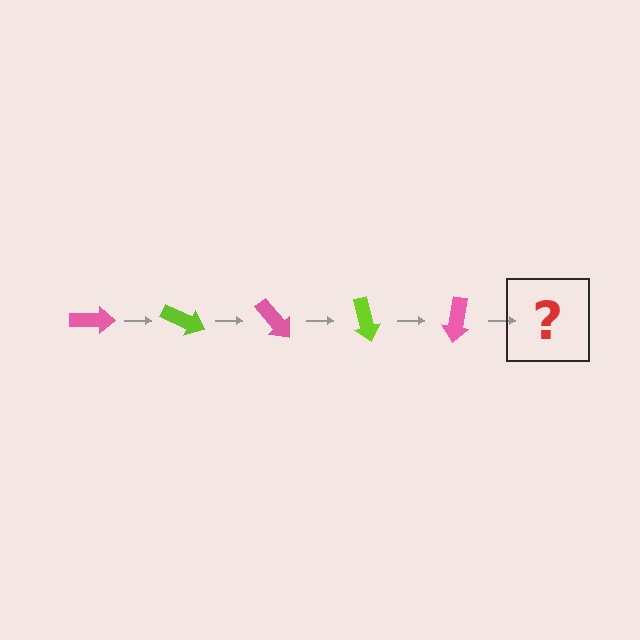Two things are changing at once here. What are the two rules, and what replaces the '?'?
The two rules are that it rotates 25 degrees each step and the color cycles through pink and lime. The '?' should be a lime arrow, rotated 125 degrees from the start.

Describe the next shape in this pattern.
It should be a lime arrow, rotated 125 degrees from the start.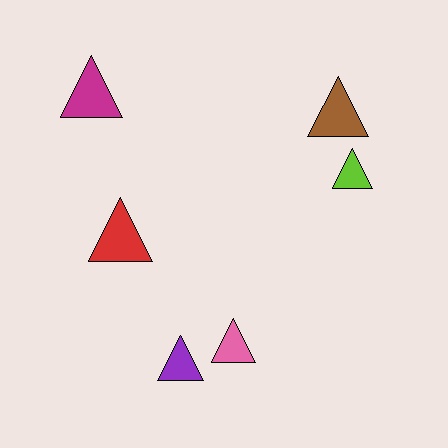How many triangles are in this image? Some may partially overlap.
There are 6 triangles.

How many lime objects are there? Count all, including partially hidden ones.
There is 1 lime object.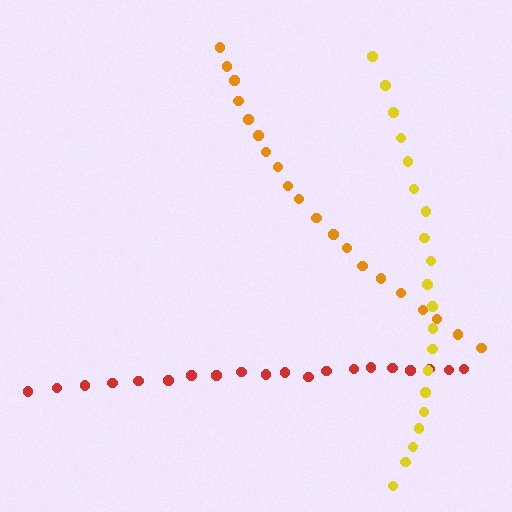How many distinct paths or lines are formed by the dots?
There are 3 distinct paths.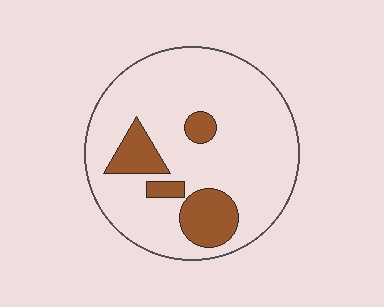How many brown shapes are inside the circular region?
4.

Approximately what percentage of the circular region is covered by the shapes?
Approximately 15%.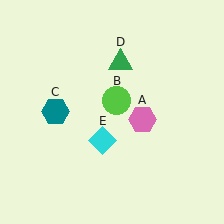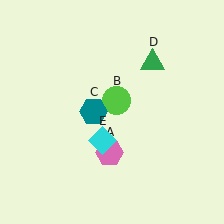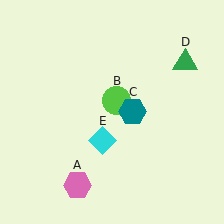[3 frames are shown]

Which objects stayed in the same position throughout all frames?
Lime circle (object B) and cyan diamond (object E) remained stationary.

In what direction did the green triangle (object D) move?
The green triangle (object D) moved right.